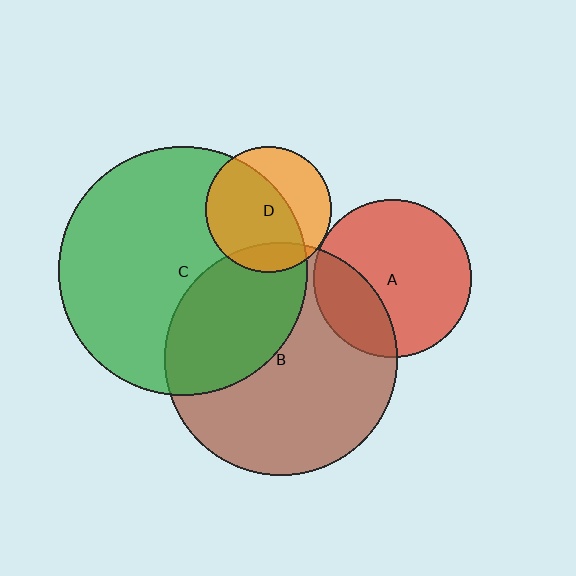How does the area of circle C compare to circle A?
Approximately 2.5 times.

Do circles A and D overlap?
Yes.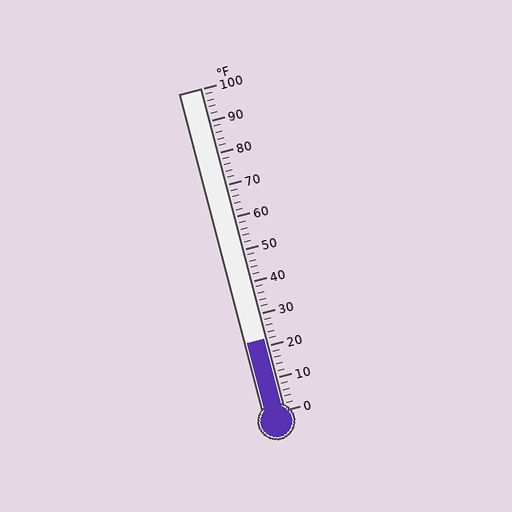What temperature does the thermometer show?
The thermometer shows approximately 22°F.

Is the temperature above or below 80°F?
The temperature is below 80°F.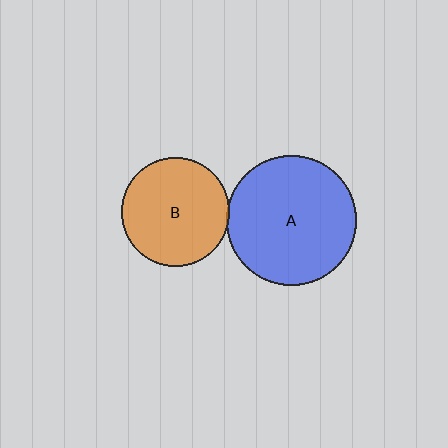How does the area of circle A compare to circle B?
Approximately 1.4 times.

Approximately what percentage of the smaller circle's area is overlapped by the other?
Approximately 5%.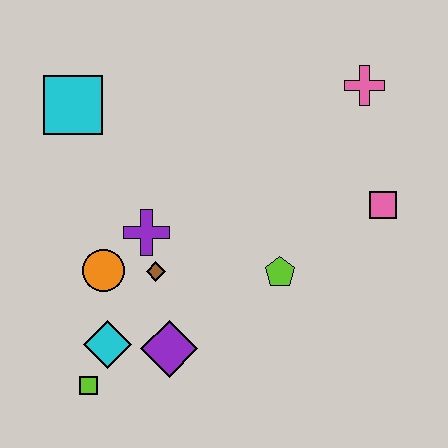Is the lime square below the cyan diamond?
Yes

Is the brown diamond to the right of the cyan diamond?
Yes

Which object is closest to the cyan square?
The purple cross is closest to the cyan square.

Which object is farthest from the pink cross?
The lime square is farthest from the pink cross.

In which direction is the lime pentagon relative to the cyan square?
The lime pentagon is to the right of the cyan square.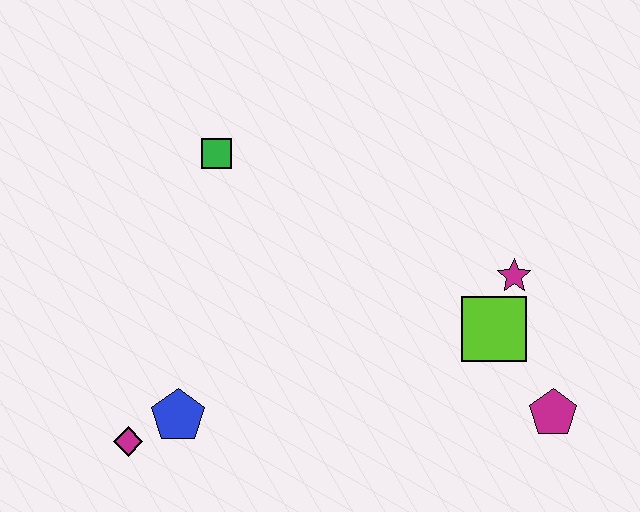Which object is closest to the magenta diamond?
The blue pentagon is closest to the magenta diamond.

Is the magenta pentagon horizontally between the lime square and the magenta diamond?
No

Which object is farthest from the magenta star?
The magenta diamond is farthest from the magenta star.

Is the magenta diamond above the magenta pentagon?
No